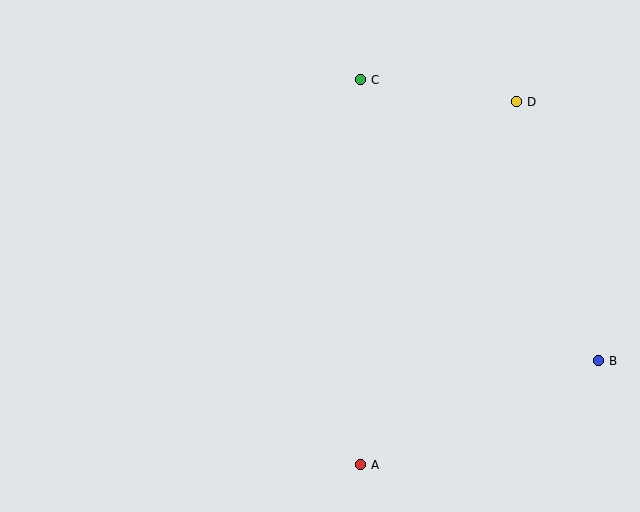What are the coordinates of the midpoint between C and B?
The midpoint between C and B is at (480, 220).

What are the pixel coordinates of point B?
Point B is at (599, 361).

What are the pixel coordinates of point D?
Point D is at (517, 102).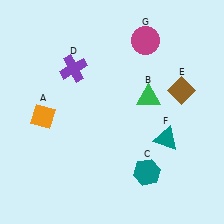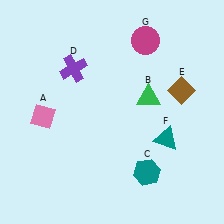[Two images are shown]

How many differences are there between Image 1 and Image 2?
There is 1 difference between the two images.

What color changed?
The diamond (A) changed from orange in Image 1 to pink in Image 2.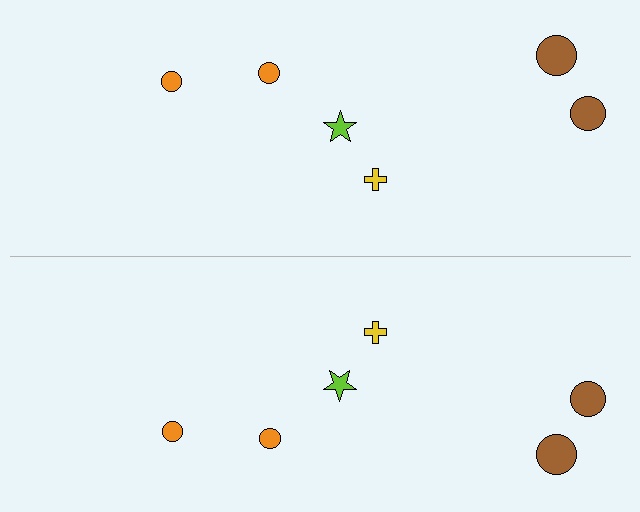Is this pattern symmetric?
Yes, this pattern has bilateral (reflection) symmetry.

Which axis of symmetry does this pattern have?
The pattern has a horizontal axis of symmetry running through the center of the image.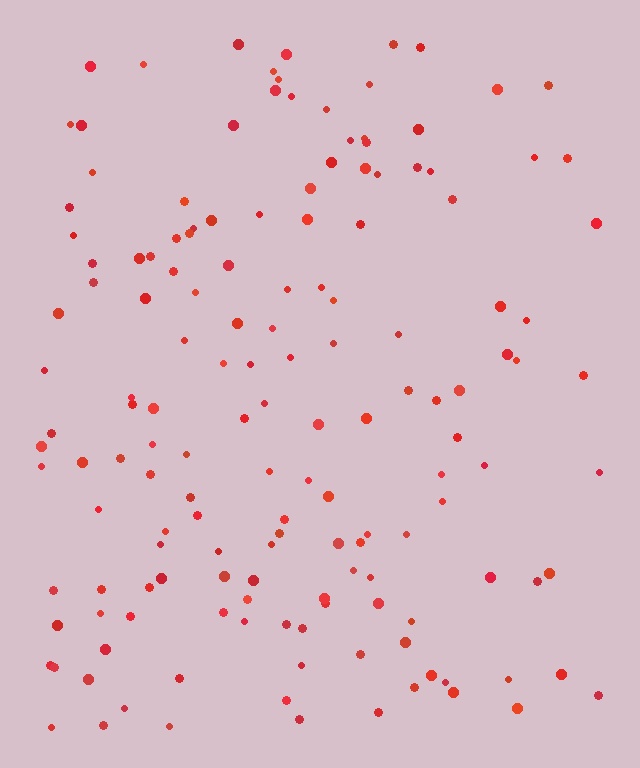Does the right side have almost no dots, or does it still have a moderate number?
Still a moderate number, just noticeably fewer than the left.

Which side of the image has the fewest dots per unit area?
The right.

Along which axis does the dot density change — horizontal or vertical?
Horizontal.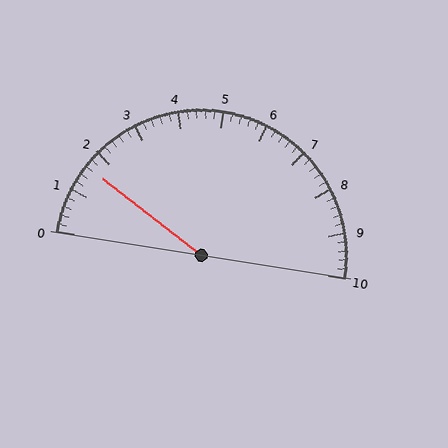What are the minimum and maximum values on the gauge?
The gauge ranges from 0 to 10.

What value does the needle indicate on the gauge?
The needle indicates approximately 1.6.